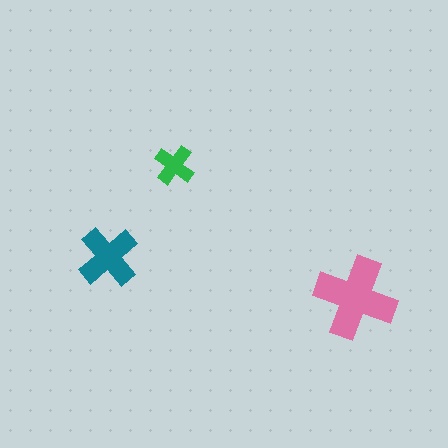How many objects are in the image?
There are 3 objects in the image.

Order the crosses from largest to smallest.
the pink one, the teal one, the green one.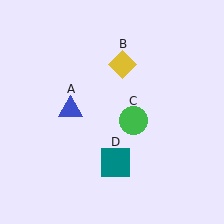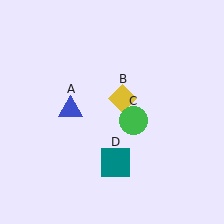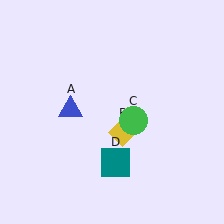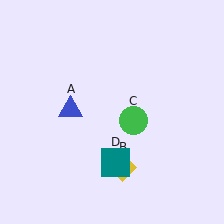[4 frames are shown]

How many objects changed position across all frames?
1 object changed position: yellow diamond (object B).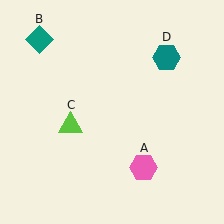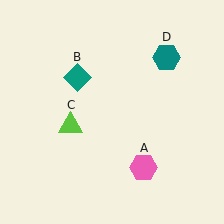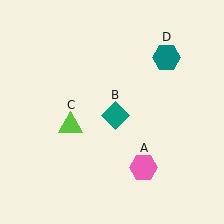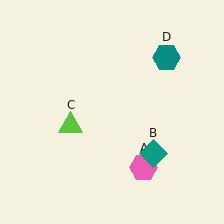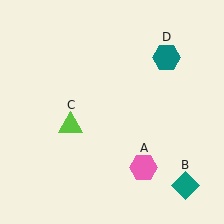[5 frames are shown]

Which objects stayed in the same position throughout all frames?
Pink hexagon (object A) and lime triangle (object C) and teal hexagon (object D) remained stationary.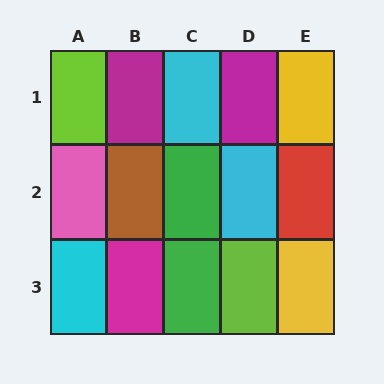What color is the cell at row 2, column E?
Red.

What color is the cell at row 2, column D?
Cyan.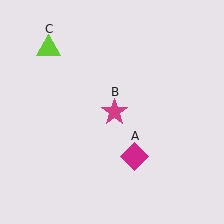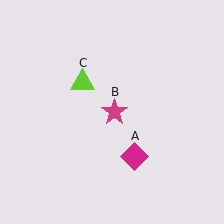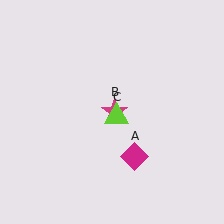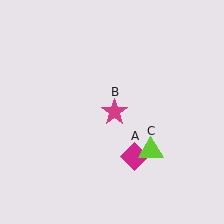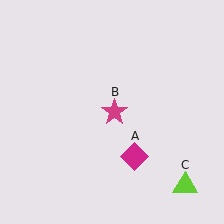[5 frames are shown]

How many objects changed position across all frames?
1 object changed position: lime triangle (object C).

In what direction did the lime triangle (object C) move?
The lime triangle (object C) moved down and to the right.